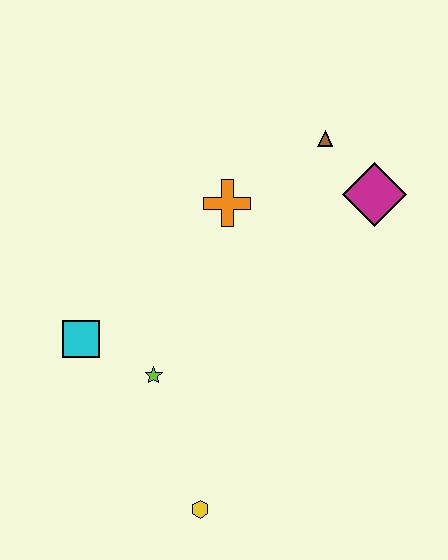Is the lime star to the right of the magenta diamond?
No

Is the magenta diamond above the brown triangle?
No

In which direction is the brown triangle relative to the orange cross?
The brown triangle is to the right of the orange cross.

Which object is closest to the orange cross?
The brown triangle is closest to the orange cross.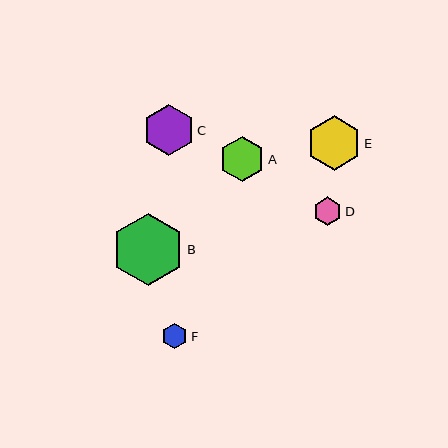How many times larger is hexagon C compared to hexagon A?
Hexagon C is approximately 1.1 times the size of hexagon A.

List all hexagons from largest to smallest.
From largest to smallest: B, E, C, A, D, F.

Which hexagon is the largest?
Hexagon B is the largest with a size of approximately 72 pixels.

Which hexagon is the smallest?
Hexagon F is the smallest with a size of approximately 26 pixels.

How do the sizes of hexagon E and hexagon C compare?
Hexagon E and hexagon C are approximately the same size.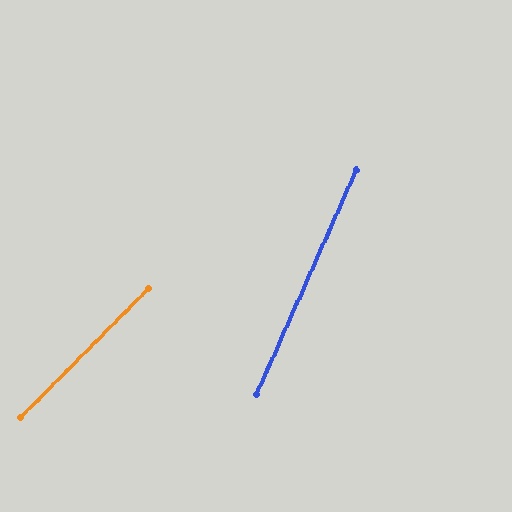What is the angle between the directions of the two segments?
Approximately 21 degrees.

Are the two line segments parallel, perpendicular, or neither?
Neither parallel nor perpendicular — they differ by about 21°.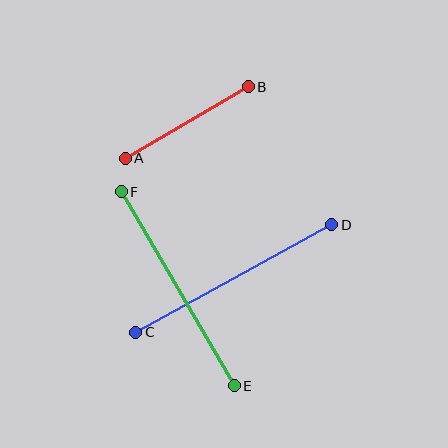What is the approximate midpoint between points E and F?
The midpoint is at approximately (178, 289) pixels.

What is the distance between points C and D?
The distance is approximately 224 pixels.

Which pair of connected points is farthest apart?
Points E and F are farthest apart.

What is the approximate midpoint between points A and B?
The midpoint is at approximately (187, 122) pixels.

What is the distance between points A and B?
The distance is approximately 142 pixels.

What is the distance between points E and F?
The distance is approximately 225 pixels.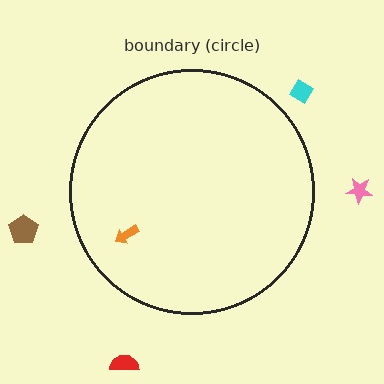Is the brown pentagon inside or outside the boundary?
Outside.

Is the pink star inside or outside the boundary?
Outside.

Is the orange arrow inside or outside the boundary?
Inside.